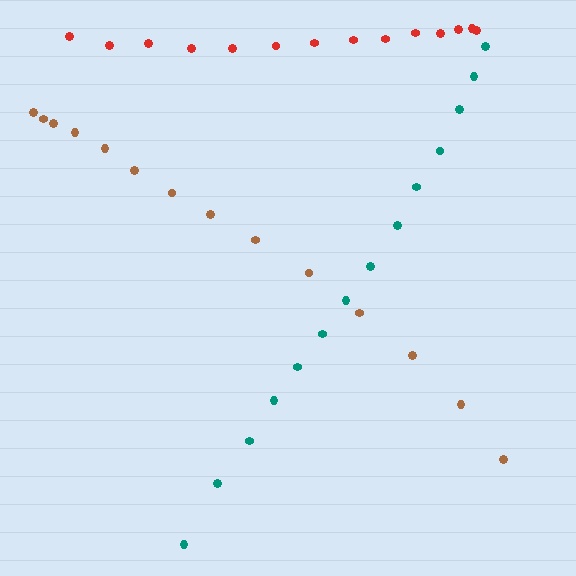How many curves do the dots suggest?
There are 3 distinct paths.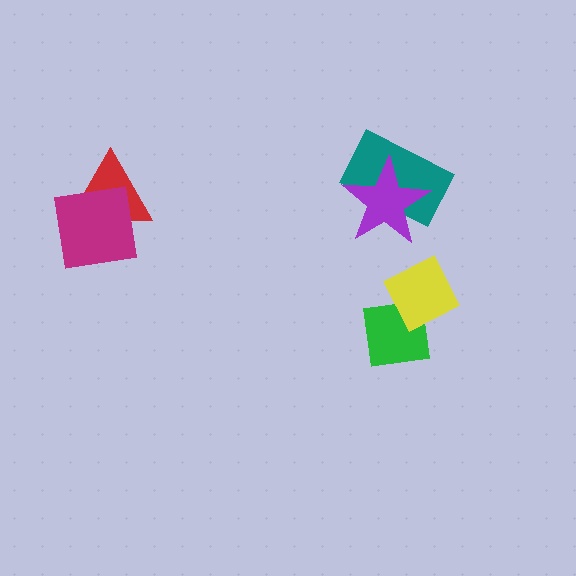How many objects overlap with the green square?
1 object overlaps with the green square.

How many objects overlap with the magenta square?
1 object overlaps with the magenta square.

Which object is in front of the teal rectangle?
The purple star is in front of the teal rectangle.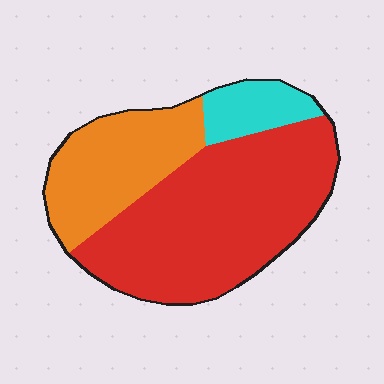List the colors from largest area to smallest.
From largest to smallest: red, orange, cyan.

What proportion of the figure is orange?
Orange covers 29% of the figure.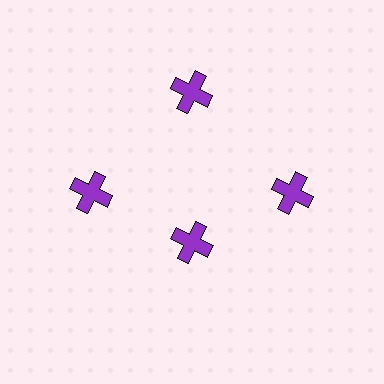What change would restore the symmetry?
The symmetry would be restored by moving it outward, back onto the ring so that all 4 crosses sit at equal angles and equal distance from the center.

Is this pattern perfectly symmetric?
No. The 4 purple crosses are arranged in a ring, but one element near the 6 o'clock position is pulled inward toward the center, breaking the 4-fold rotational symmetry.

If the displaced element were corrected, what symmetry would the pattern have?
It would have 4-fold rotational symmetry — the pattern would map onto itself every 90 degrees.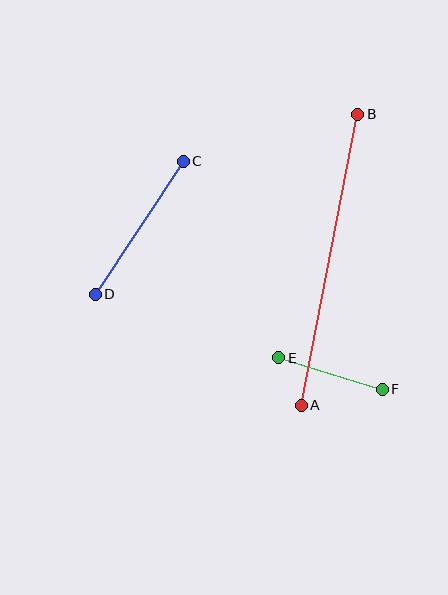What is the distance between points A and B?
The distance is approximately 296 pixels.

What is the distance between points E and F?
The distance is approximately 108 pixels.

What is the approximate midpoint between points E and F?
The midpoint is at approximately (331, 374) pixels.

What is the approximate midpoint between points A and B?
The midpoint is at approximately (330, 260) pixels.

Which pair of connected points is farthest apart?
Points A and B are farthest apart.